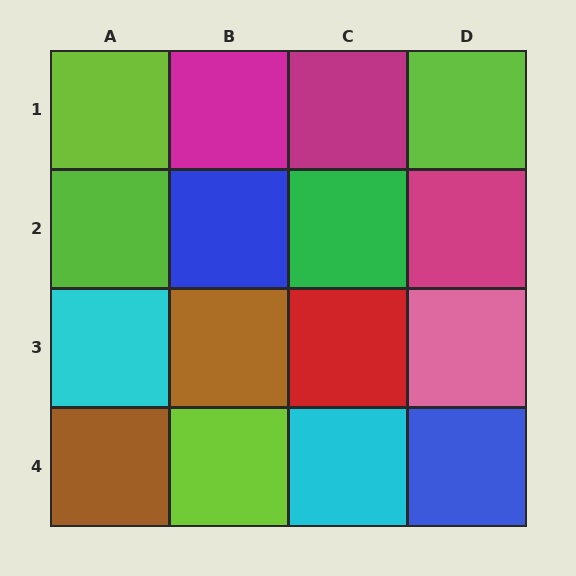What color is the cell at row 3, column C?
Red.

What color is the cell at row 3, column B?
Brown.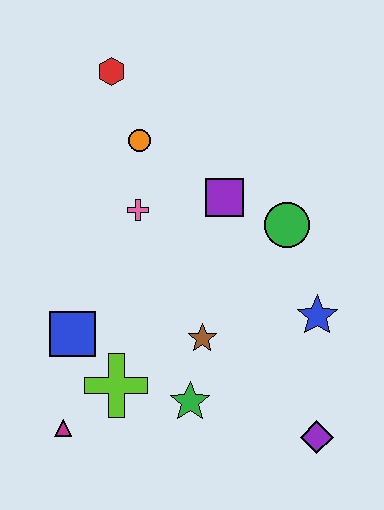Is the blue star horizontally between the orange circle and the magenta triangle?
No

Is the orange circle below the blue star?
No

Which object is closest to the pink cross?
The orange circle is closest to the pink cross.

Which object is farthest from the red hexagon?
The purple diamond is farthest from the red hexagon.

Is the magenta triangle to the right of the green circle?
No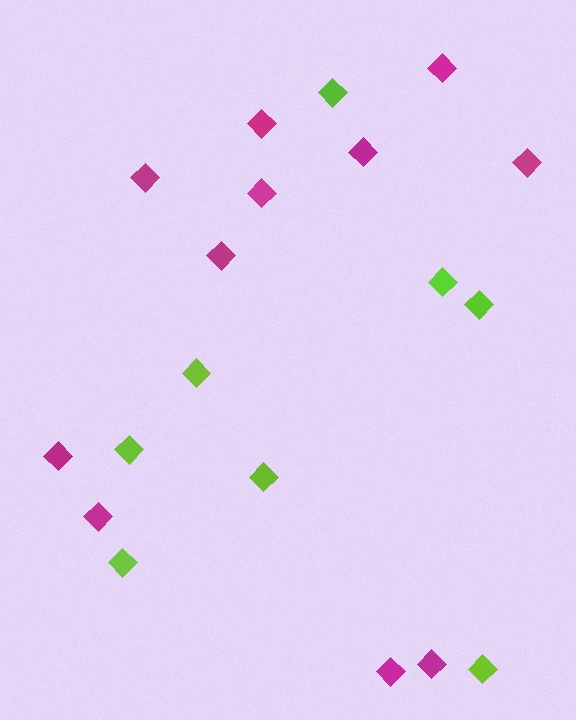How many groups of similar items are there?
There are 2 groups: one group of lime diamonds (8) and one group of magenta diamonds (11).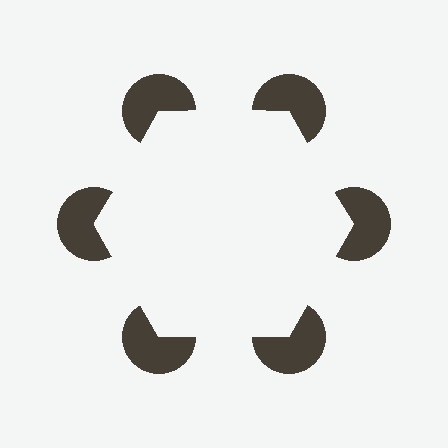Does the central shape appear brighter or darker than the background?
It typically appears slightly brighter than the background, even though no actual brightness change is drawn.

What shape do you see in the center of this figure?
An illusory hexagon — its edges are inferred from the aligned wedge cuts in the pac-man discs, not physically drawn.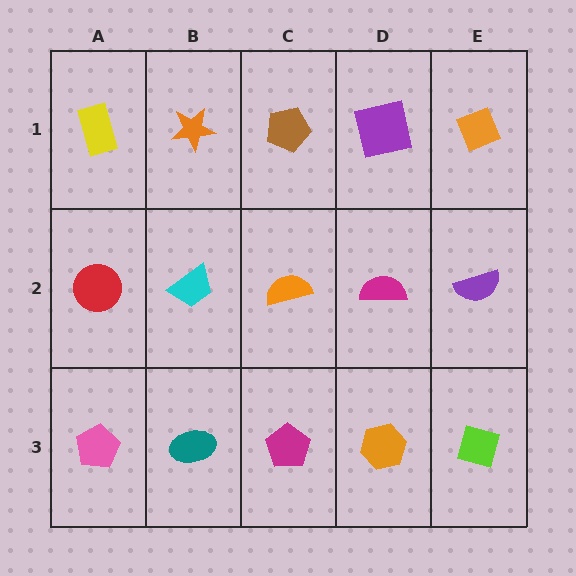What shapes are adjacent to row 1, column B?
A cyan trapezoid (row 2, column B), a yellow rectangle (row 1, column A), a brown pentagon (row 1, column C).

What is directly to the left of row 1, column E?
A purple square.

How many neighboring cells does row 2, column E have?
3.